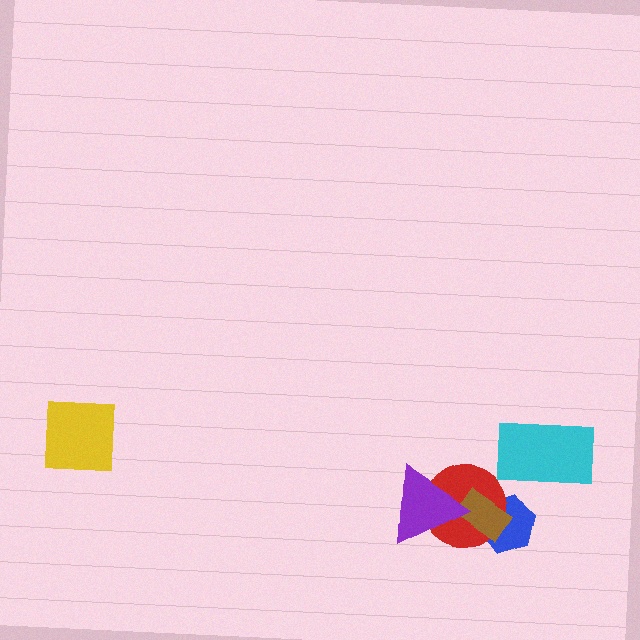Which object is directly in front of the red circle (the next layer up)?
The brown rectangle is directly in front of the red circle.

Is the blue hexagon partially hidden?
Yes, it is partially covered by another shape.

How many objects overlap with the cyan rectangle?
0 objects overlap with the cyan rectangle.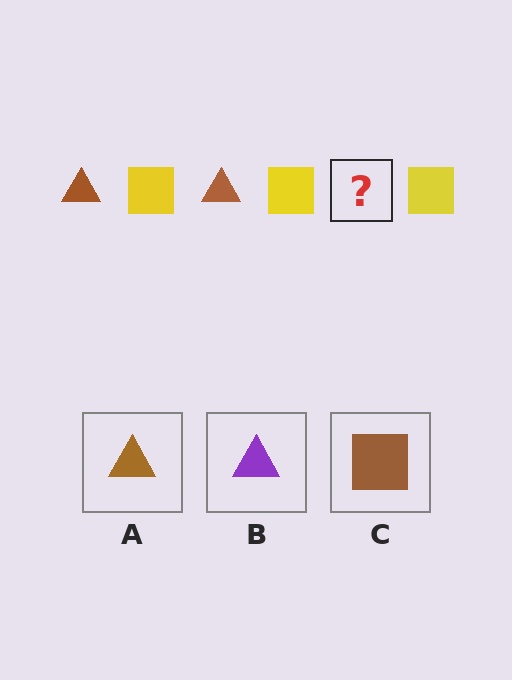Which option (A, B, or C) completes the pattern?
A.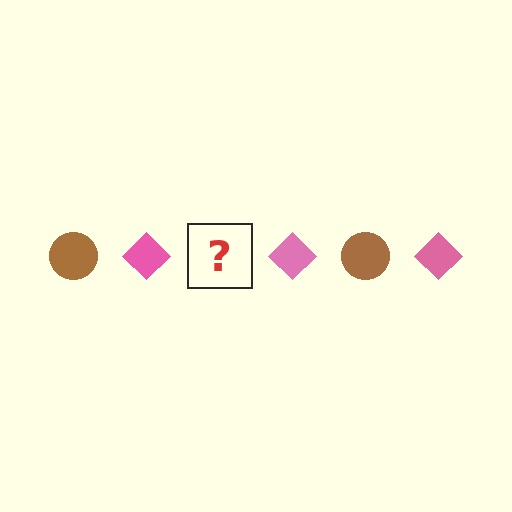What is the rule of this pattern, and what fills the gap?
The rule is that the pattern alternates between brown circle and pink diamond. The gap should be filled with a brown circle.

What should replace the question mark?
The question mark should be replaced with a brown circle.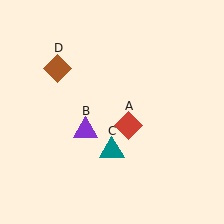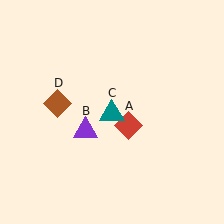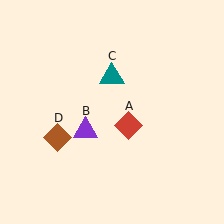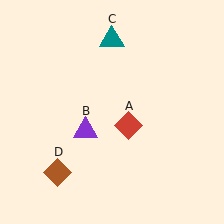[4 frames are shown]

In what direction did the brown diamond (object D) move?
The brown diamond (object D) moved down.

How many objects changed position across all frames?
2 objects changed position: teal triangle (object C), brown diamond (object D).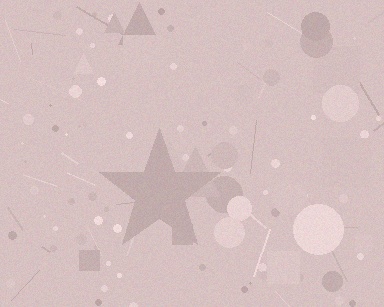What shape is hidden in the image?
A star is hidden in the image.